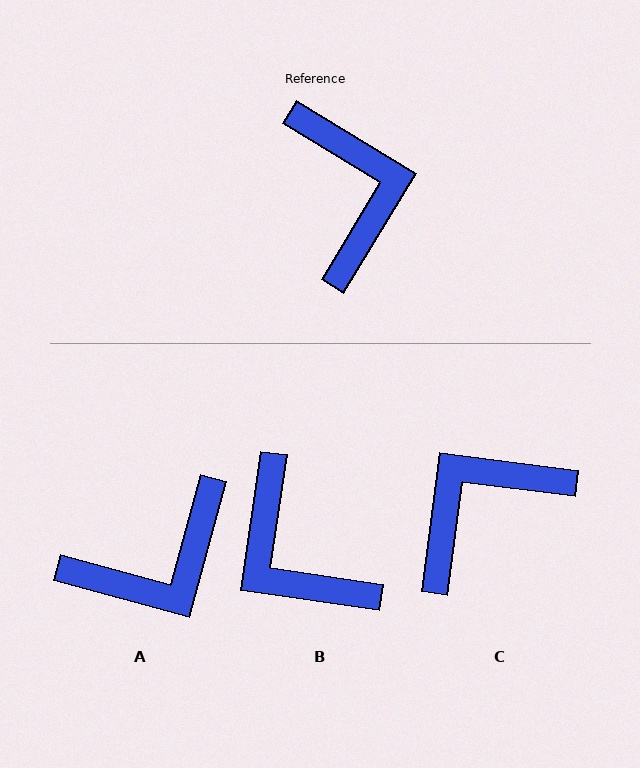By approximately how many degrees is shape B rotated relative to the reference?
Approximately 157 degrees clockwise.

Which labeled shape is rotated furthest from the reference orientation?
B, about 157 degrees away.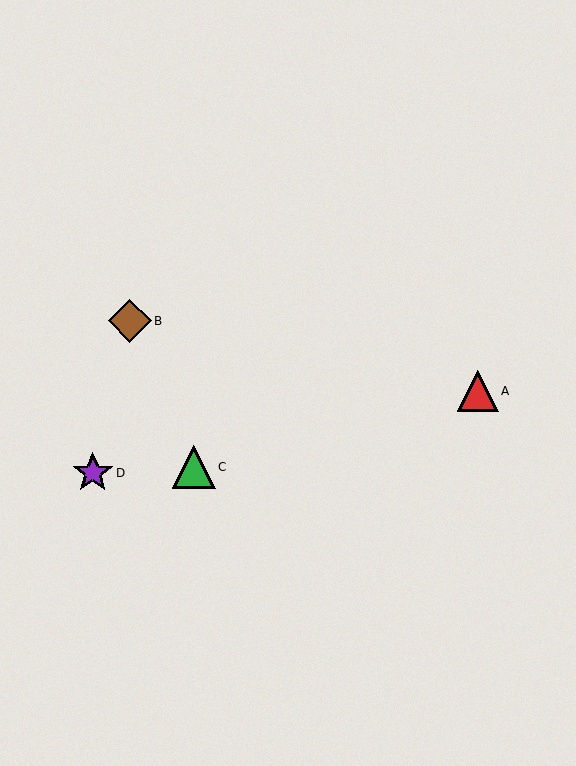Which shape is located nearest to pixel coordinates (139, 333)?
The brown diamond (labeled B) at (130, 321) is nearest to that location.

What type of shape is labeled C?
Shape C is a green triangle.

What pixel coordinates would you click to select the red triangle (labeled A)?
Click at (478, 391) to select the red triangle A.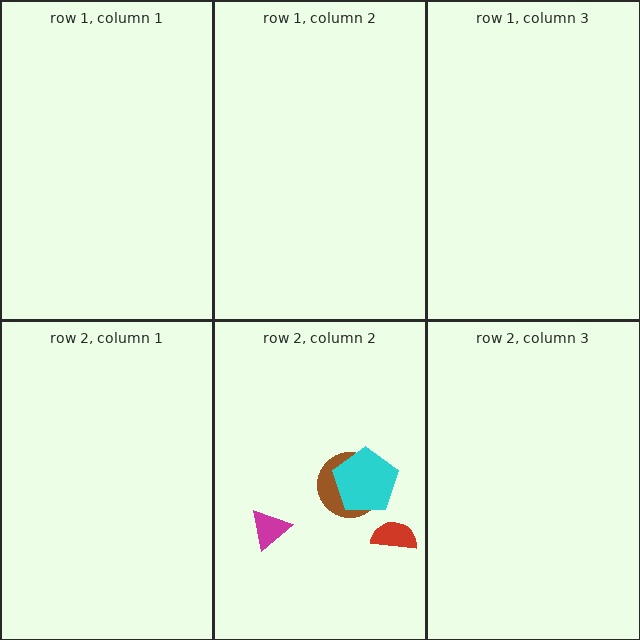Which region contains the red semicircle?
The row 2, column 2 region.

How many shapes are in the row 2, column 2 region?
4.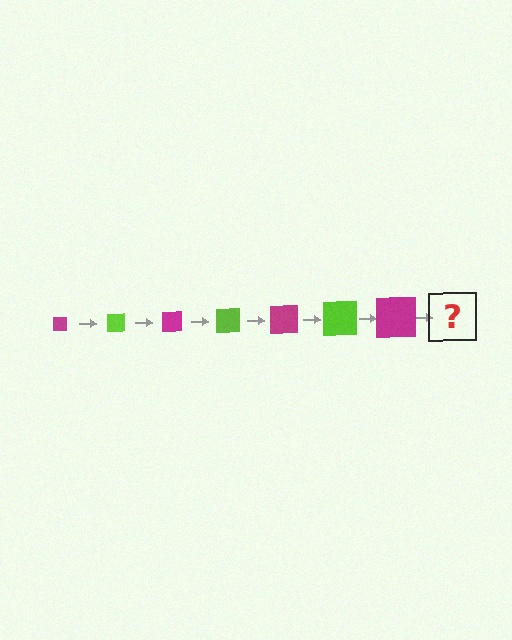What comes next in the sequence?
The next element should be a lime square, larger than the previous one.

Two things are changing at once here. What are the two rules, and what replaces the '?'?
The two rules are that the square grows larger each step and the color cycles through magenta and lime. The '?' should be a lime square, larger than the previous one.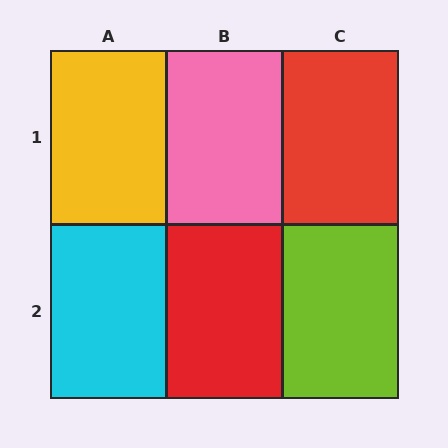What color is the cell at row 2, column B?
Red.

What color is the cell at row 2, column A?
Cyan.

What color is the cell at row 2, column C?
Lime.